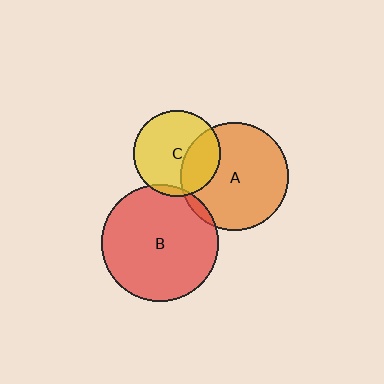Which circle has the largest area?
Circle B (red).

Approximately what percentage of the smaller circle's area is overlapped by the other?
Approximately 5%.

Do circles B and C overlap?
Yes.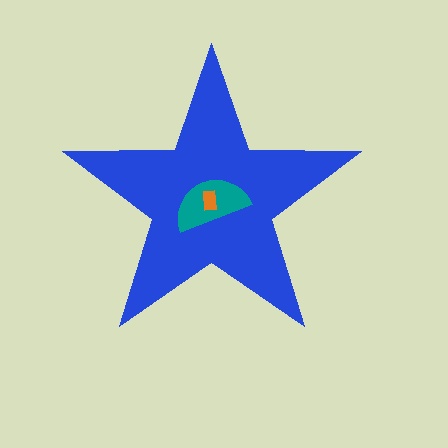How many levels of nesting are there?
3.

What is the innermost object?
The orange rectangle.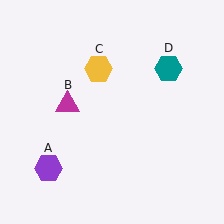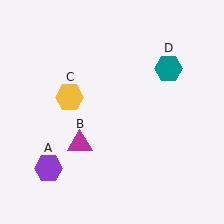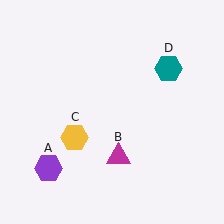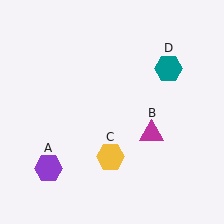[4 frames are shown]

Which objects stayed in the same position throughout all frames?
Purple hexagon (object A) and teal hexagon (object D) remained stationary.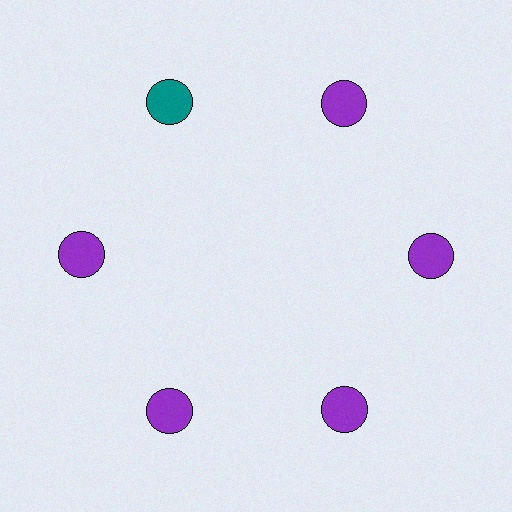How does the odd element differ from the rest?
It has a different color: teal instead of purple.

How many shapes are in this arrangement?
There are 6 shapes arranged in a ring pattern.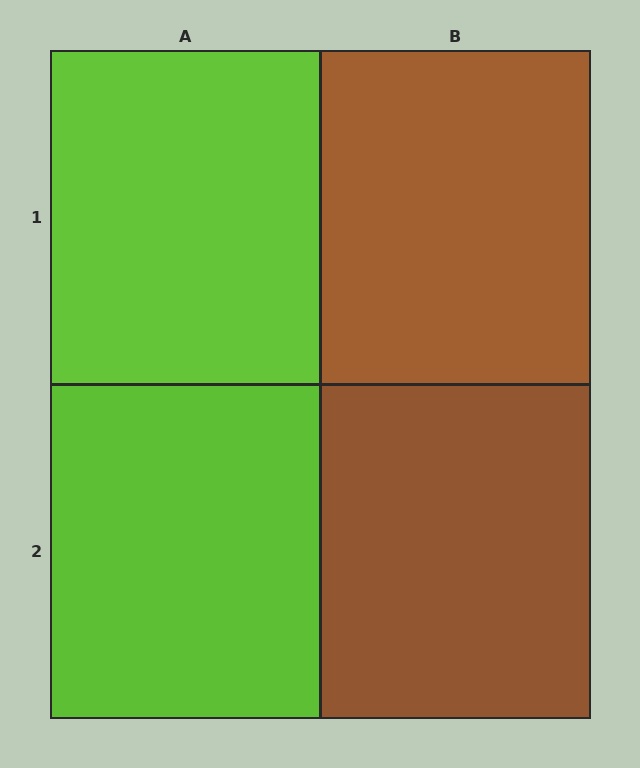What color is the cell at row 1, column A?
Lime.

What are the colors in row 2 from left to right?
Lime, brown.